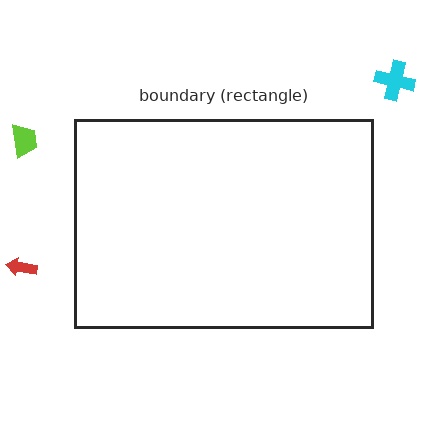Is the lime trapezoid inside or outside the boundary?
Outside.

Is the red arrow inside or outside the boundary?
Outside.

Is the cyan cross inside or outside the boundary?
Outside.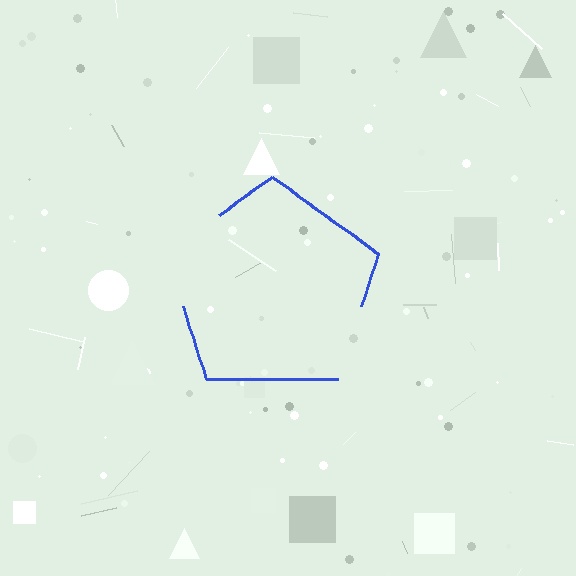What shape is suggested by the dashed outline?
The dashed outline suggests a pentagon.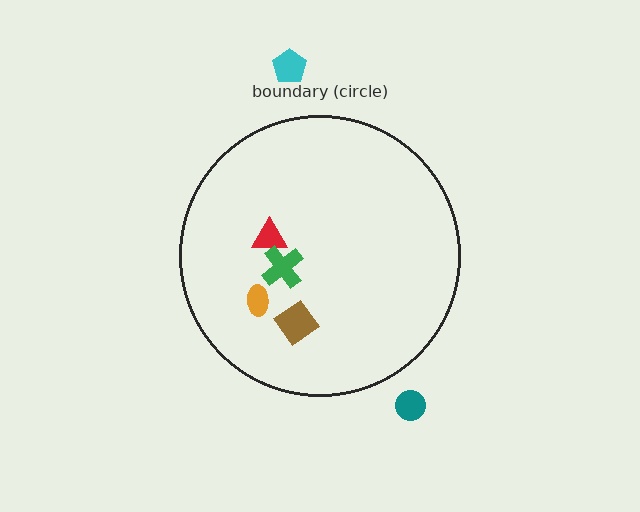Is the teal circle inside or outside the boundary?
Outside.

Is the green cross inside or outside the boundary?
Inside.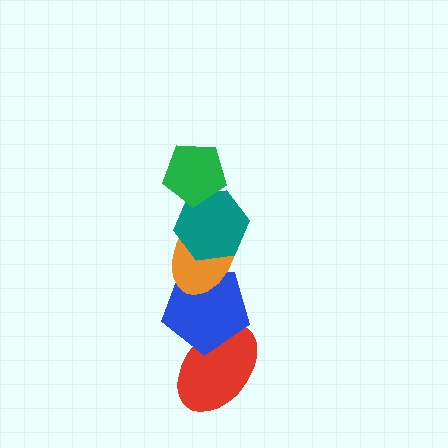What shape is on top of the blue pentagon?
The orange ellipse is on top of the blue pentagon.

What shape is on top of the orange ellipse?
The teal hexagon is on top of the orange ellipse.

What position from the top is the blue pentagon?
The blue pentagon is 4th from the top.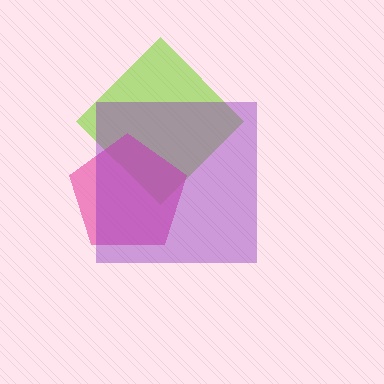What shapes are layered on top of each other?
The layered shapes are: a lime diamond, a pink pentagon, a purple square.